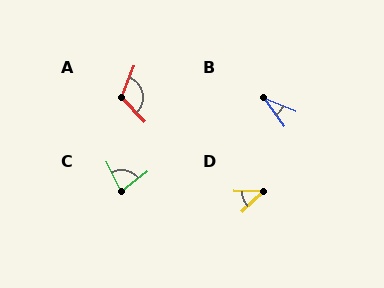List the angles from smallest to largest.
B (32°), D (44°), C (78°), A (113°).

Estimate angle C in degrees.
Approximately 78 degrees.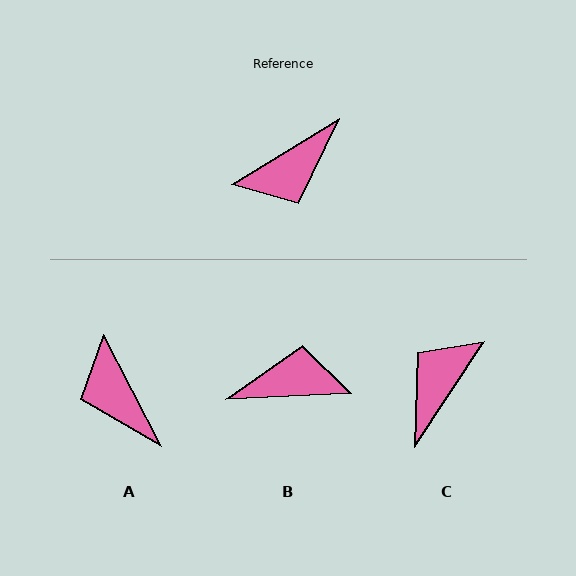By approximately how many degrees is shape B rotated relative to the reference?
Approximately 151 degrees counter-clockwise.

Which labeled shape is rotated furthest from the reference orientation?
C, about 155 degrees away.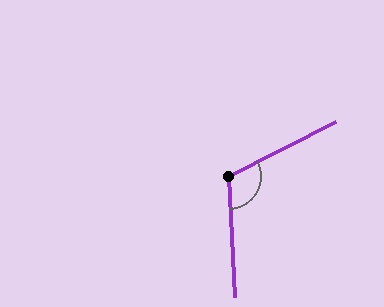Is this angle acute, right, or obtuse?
It is obtuse.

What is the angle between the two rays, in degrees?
Approximately 114 degrees.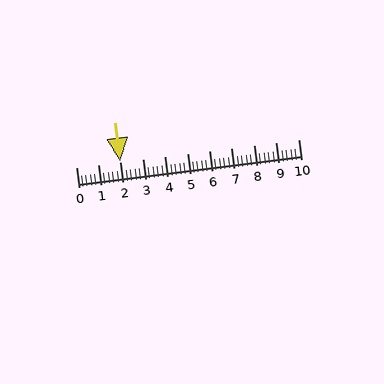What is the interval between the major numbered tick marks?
The major tick marks are spaced 1 units apart.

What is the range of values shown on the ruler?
The ruler shows values from 0 to 10.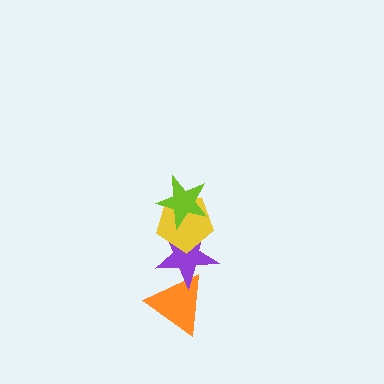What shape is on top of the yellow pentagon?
The lime star is on top of the yellow pentagon.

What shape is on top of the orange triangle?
The purple star is on top of the orange triangle.